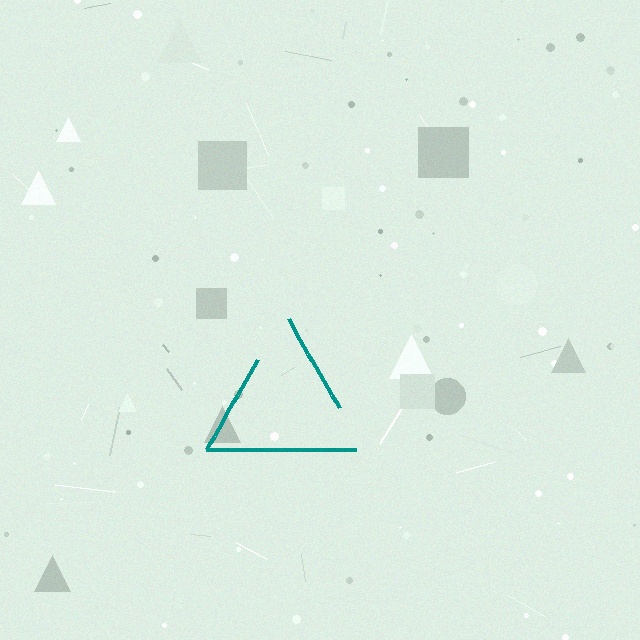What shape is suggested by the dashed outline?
The dashed outline suggests a triangle.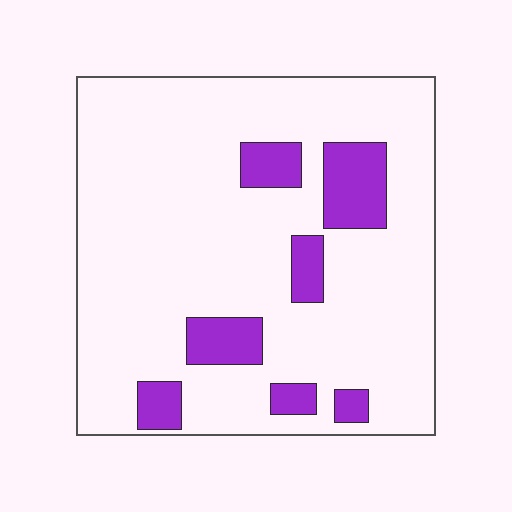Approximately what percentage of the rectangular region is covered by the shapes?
Approximately 15%.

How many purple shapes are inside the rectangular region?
7.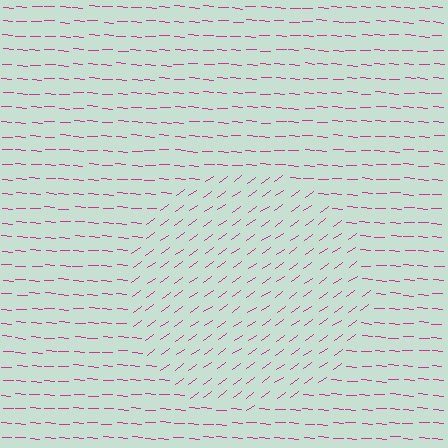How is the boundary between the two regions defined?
The boundary is defined purely by a change in line orientation (approximately 39 degrees difference). All lines are the same color and thickness.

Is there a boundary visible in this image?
Yes, there is a texture boundary formed by a change in line orientation.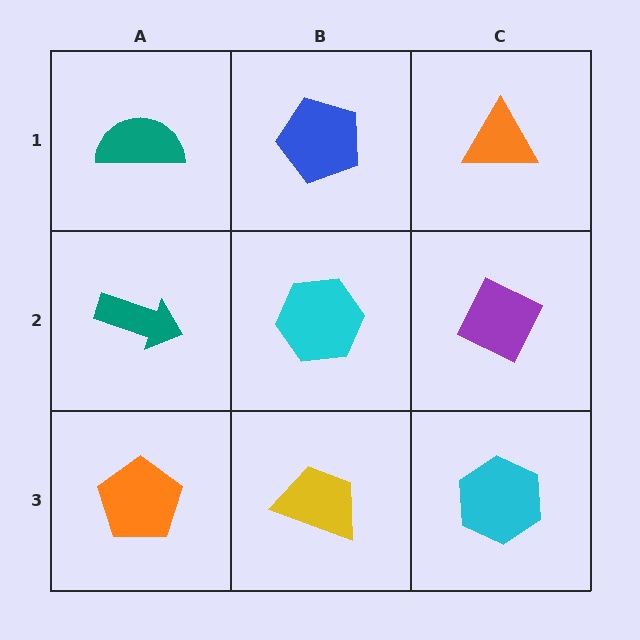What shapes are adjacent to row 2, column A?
A teal semicircle (row 1, column A), an orange pentagon (row 3, column A), a cyan hexagon (row 2, column B).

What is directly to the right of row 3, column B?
A cyan hexagon.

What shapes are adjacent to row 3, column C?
A purple diamond (row 2, column C), a yellow trapezoid (row 3, column B).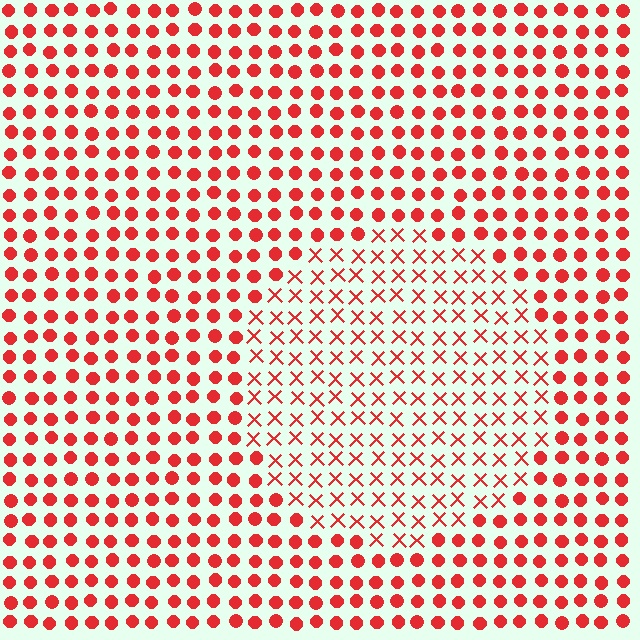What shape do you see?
I see a circle.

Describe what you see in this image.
The image is filled with small red elements arranged in a uniform grid. A circle-shaped region contains X marks, while the surrounding area contains circles. The boundary is defined purely by the change in element shape.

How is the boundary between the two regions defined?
The boundary is defined by a change in element shape: X marks inside vs. circles outside. All elements share the same color and spacing.